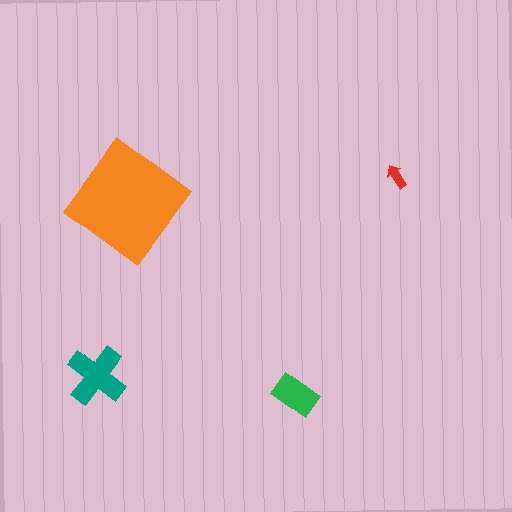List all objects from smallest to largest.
The red arrow, the green rectangle, the teal cross, the orange diamond.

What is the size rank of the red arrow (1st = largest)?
4th.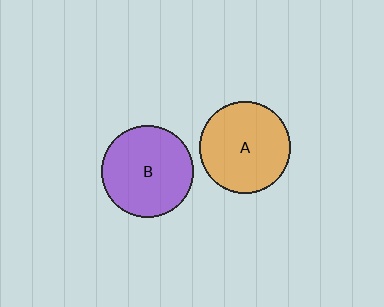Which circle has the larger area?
Circle B (purple).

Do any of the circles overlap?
No, none of the circles overlap.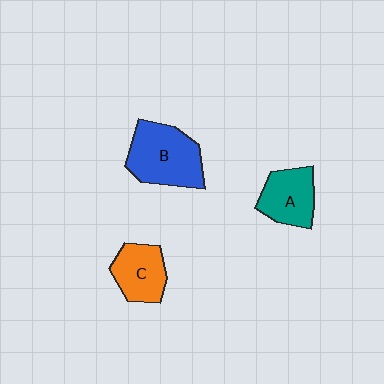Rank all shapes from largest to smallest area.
From largest to smallest: B (blue), A (teal), C (orange).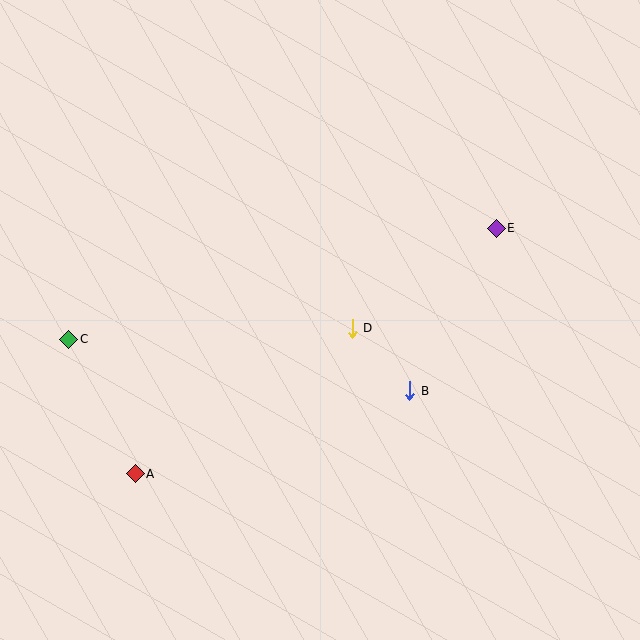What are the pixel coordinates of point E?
Point E is at (496, 228).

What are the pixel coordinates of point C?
Point C is at (69, 339).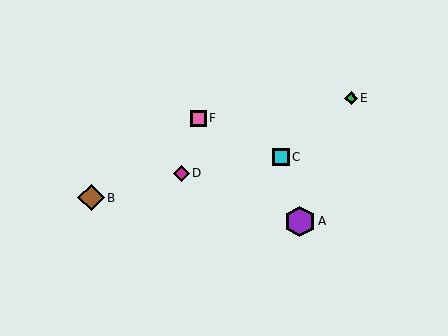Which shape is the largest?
The purple hexagon (labeled A) is the largest.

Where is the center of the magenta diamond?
The center of the magenta diamond is at (181, 173).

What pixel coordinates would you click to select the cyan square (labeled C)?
Click at (281, 157) to select the cyan square C.